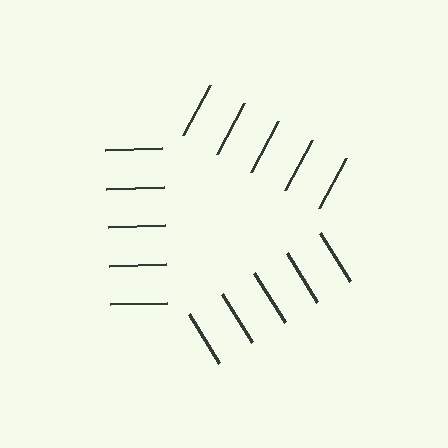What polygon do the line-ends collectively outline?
An illusory triangle — the line segments terminate on its edges but no continuous stroke is drawn.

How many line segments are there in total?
15 — 5 along each of the 3 edges.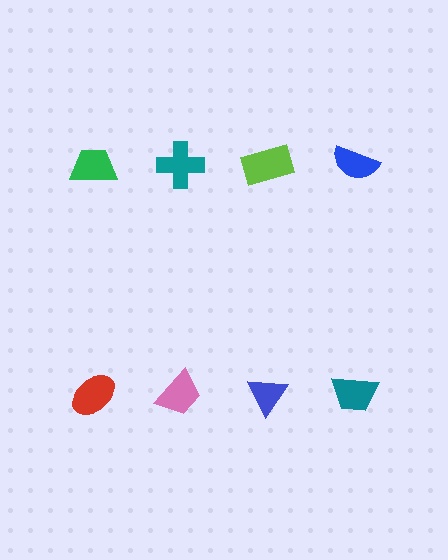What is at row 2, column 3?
A blue triangle.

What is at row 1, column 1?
A green trapezoid.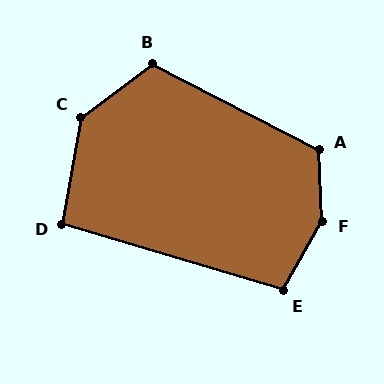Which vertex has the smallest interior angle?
D, at approximately 97 degrees.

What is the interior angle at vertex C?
Approximately 136 degrees (obtuse).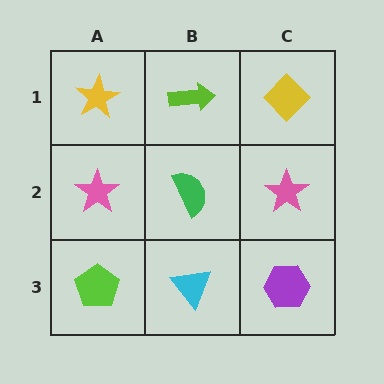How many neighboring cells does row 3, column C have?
2.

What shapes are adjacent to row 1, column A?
A pink star (row 2, column A), a lime arrow (row 1, column B).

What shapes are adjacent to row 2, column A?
A yellow star (row 1, column A), a lime pentagon (row 3, column A), a green semicircle (row 2, column B).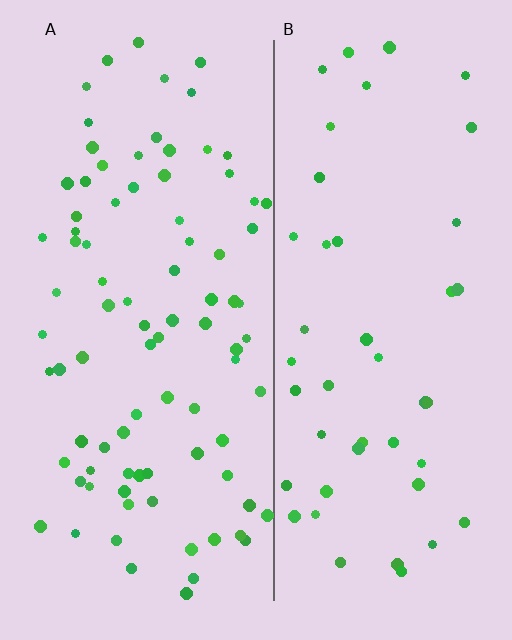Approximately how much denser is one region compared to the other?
Approximately 1.9× — region A over region B.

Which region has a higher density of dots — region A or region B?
A (the left).